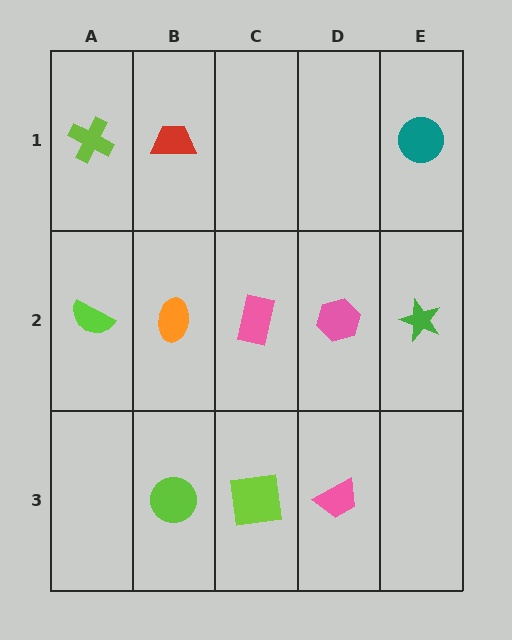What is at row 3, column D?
A pink trapezoid.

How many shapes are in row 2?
5 shapes.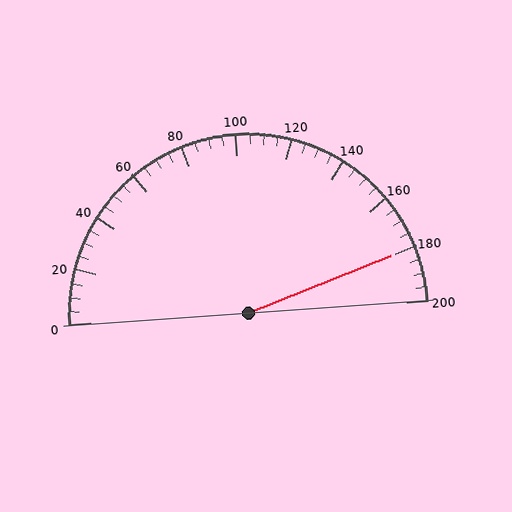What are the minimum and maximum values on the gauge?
The gauge ranges from 0 to 200.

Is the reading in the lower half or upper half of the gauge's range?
The reading is in the upper half of the range (0 to 200).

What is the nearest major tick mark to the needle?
The nearest major tick mark is 180.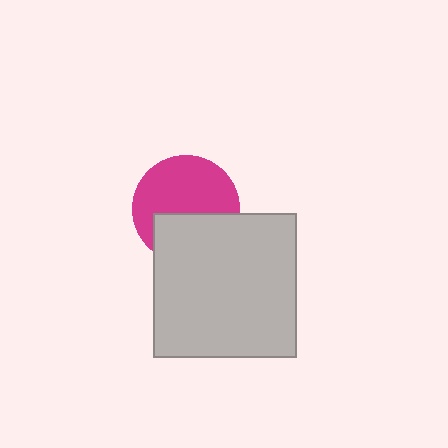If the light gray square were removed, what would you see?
You would see the complete magenta circle.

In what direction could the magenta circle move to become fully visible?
The magenta circle could move up. That would shift it out from behind the light gray square entirely.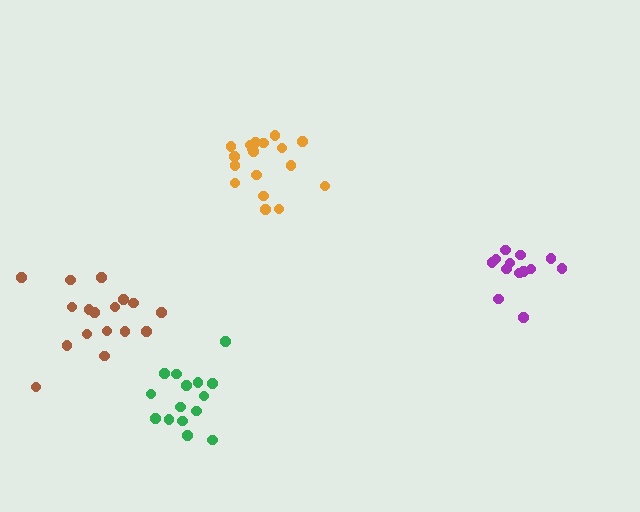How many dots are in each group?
Group 1: 17 dots, Group 2: 15 dots, Group 3: 18 dots, Group 4: 13 dots (63 total).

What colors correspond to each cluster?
The clusters are colored: brown, green, orange, purple.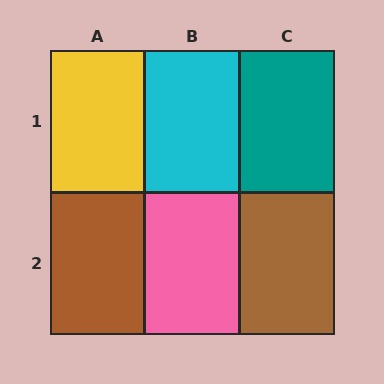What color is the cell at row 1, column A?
Yellow.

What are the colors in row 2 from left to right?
Brown, pink, brown.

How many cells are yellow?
1 cell is yellow.